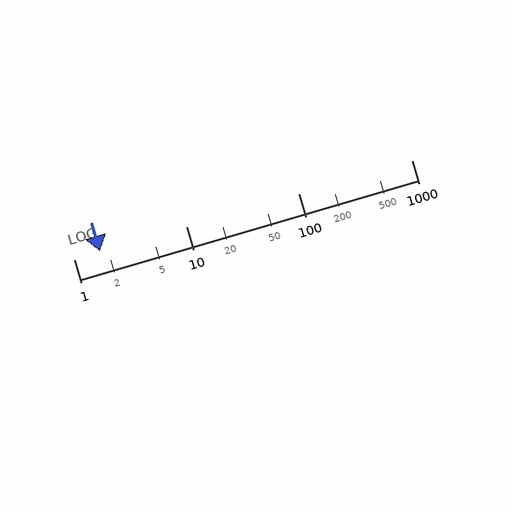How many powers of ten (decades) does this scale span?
The scale spans 3 decades, from 1 to 1000.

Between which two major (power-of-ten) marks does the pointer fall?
The pointer is between 1 and 10.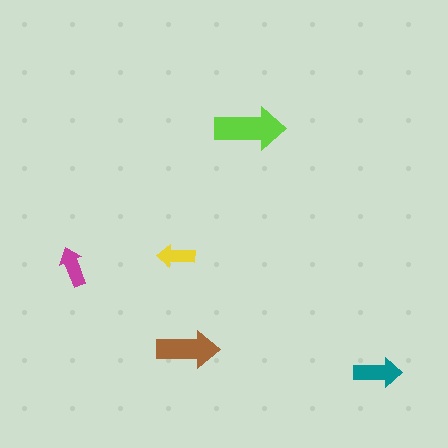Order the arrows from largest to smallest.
the lime one, the brown one, the teal one, the magenta one, the yellow one.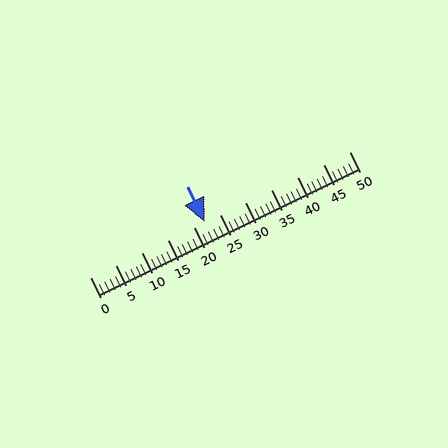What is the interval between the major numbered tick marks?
The major tick marks are spaced 5 units apart.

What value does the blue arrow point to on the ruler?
The blue arrow points to approximately 22.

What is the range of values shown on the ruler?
The ruler shows values from 0 to 50.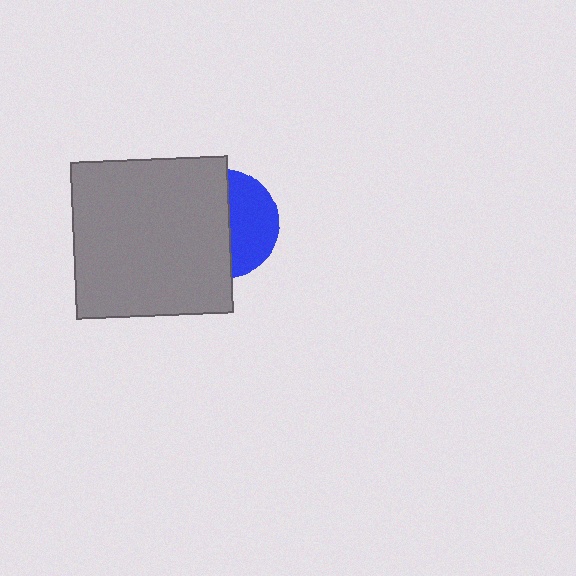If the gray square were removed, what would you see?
You would see the complete blue circle.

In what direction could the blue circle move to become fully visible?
The blue circle could move right. That would shift it out from behind the gray square entirely.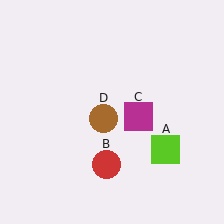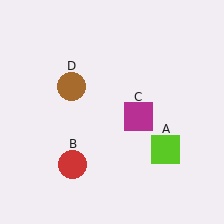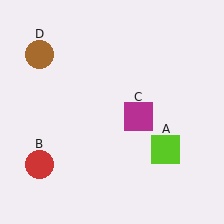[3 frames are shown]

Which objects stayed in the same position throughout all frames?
Lime square (object A) and magenta square (object C) remained stationary.